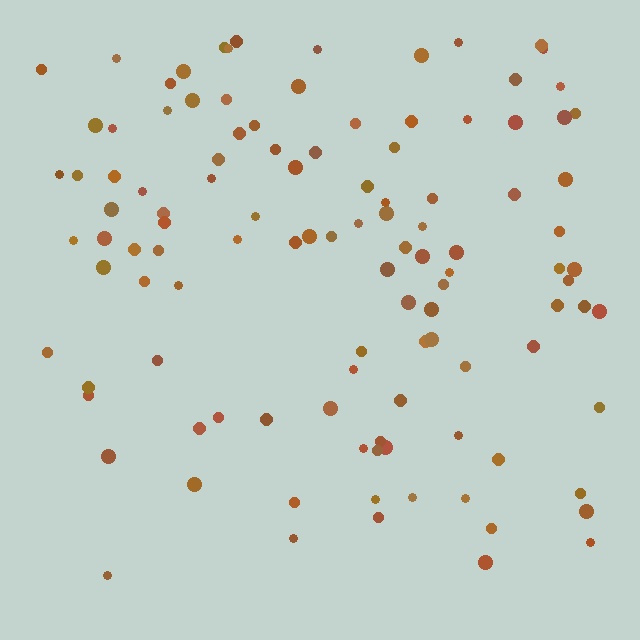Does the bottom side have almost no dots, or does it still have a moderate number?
Still a moderate number, just noticeably fewer than the top.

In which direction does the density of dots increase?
From bottom to top, with the top side densest.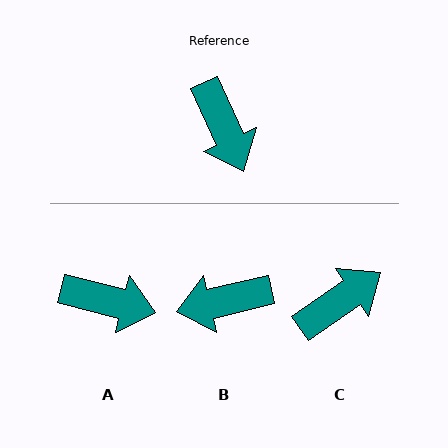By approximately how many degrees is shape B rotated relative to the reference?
Approximately 101 degrees clockwise.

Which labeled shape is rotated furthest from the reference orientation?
B, about 101 degrees away.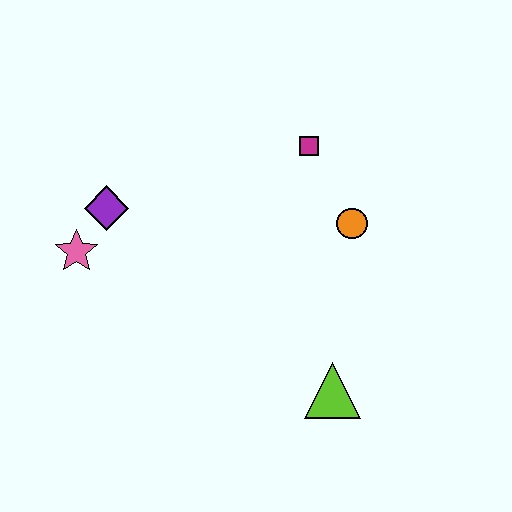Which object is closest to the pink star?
The purple diamond is closest to the pink star.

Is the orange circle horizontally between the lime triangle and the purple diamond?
No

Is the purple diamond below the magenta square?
Yes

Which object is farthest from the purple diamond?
The lime triangle is farthest from the purple diamond.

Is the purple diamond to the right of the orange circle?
No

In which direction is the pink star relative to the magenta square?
The pink star is to the left of the magenta square.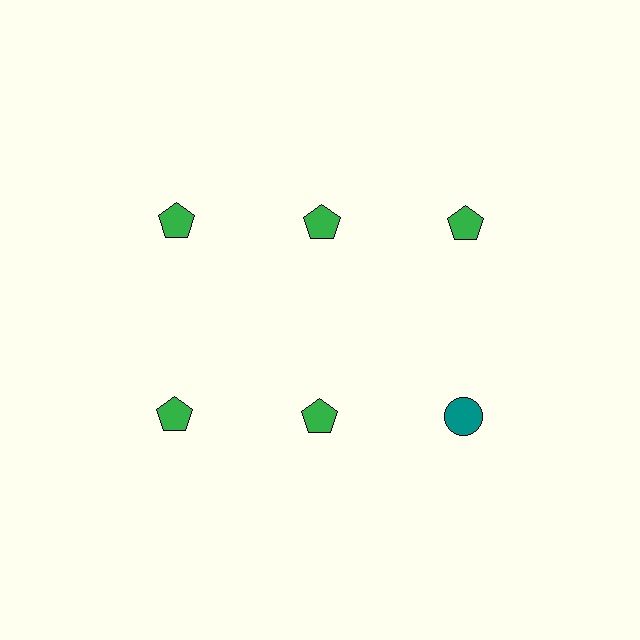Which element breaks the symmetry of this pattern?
The teal circle in the second row, center column breaks the symmetry. All other shapes are green pentagons.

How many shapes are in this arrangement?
There are 6 shapes arranged in a grid pattern.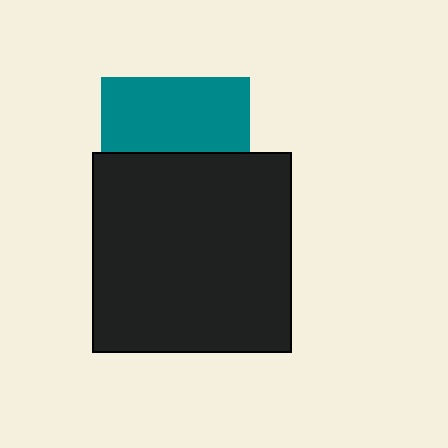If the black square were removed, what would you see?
You would see the complete teal square.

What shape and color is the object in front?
The object in front is a black square.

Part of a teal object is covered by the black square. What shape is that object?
It is a square.